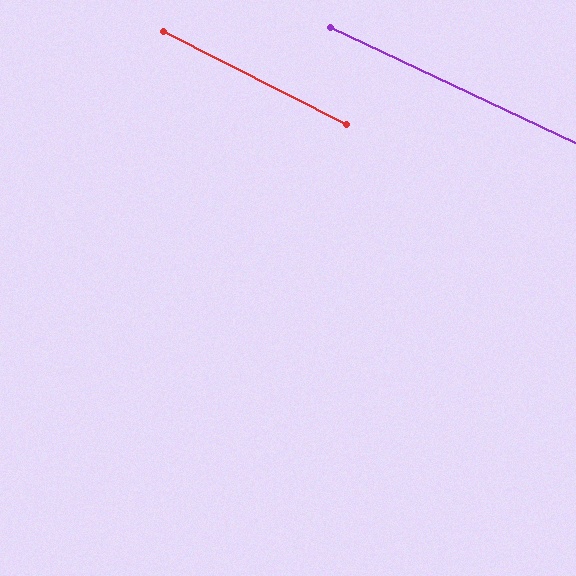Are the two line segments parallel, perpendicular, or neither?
Parallel — their directions differ by only 1.5°.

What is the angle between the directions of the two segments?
Approximately 2 degrees.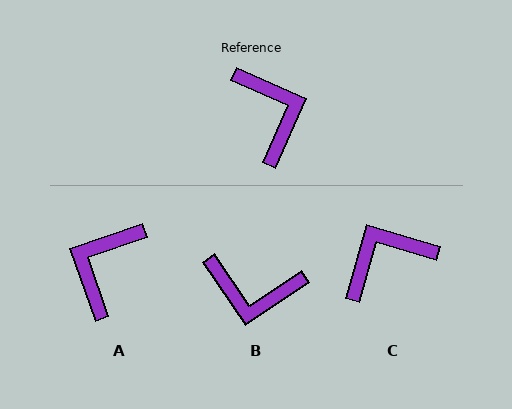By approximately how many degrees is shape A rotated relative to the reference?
Approximately 133 degrees counter-clockwise.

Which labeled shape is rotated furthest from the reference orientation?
A, about 133 degrees away.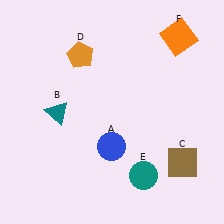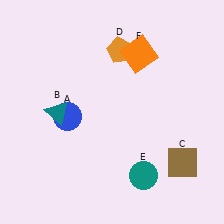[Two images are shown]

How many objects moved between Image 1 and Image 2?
3 objects moved between the two images.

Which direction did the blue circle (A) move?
The blue circle (A) moved left.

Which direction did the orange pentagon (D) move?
The orange pentagon (D) moved right.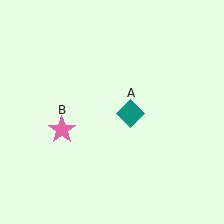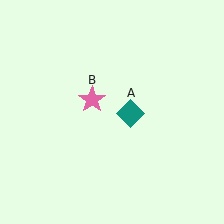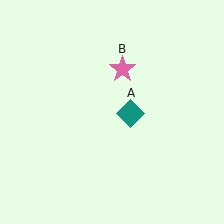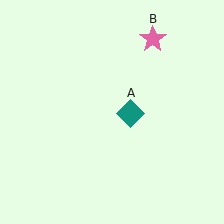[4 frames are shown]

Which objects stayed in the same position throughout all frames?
Teal diamond (object A) remained stationary.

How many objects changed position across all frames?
1 object changed position: pink star (object B).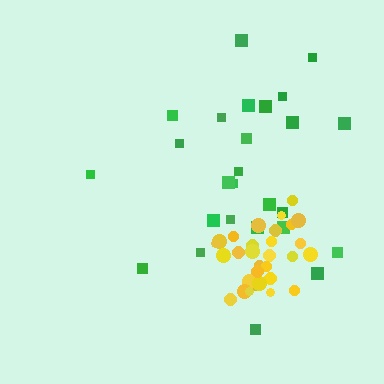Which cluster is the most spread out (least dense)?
Green.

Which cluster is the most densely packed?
Yellow.